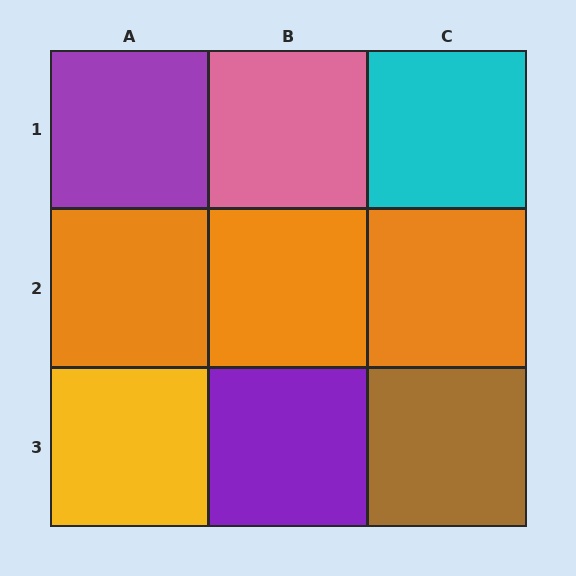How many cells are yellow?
1 cell is yellow.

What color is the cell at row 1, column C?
Cyan.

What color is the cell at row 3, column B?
Purple.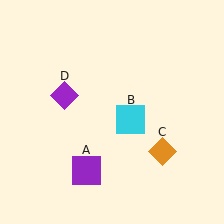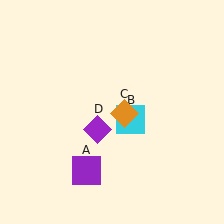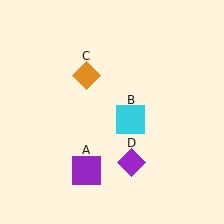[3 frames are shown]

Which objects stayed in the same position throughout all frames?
Purple square (object A) and cyan square (object B) remained stationary.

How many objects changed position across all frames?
2 objects changed position: orange diamond (object C), purple diamond (object D).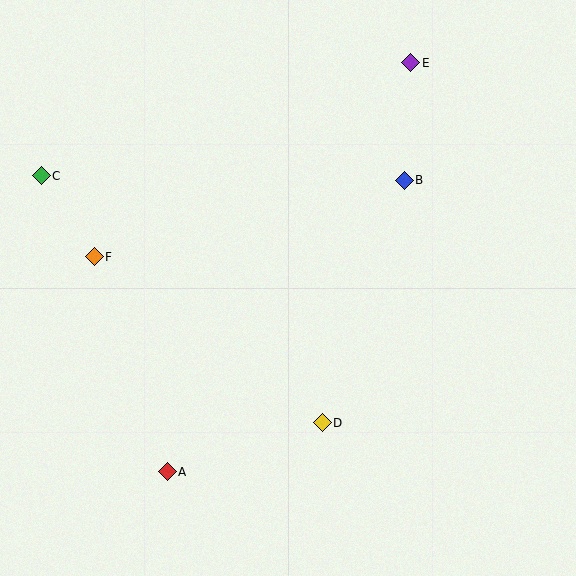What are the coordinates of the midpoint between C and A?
The midpoint between C and A is at (104, 324).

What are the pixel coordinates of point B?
Point B is at (404, 180).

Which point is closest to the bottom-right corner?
Point D is closest to the bottom-right corner.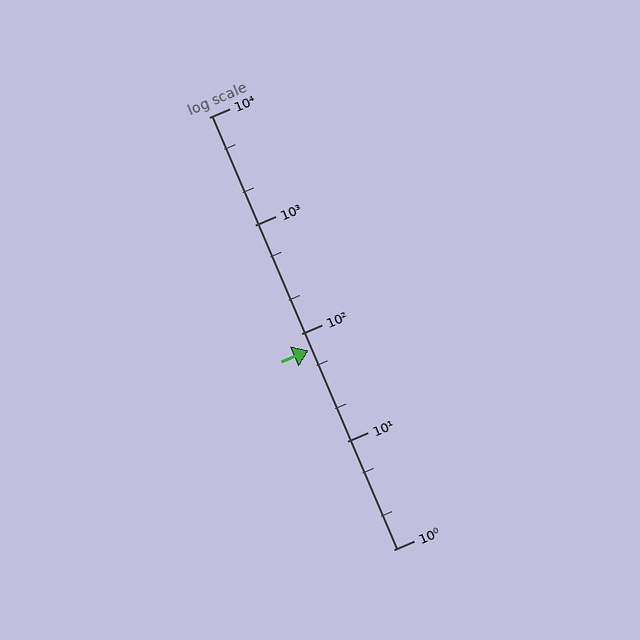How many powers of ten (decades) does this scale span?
The scale spans 4 decades, from 1 to 10000.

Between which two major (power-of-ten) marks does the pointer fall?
The pointer is between 10 and 100.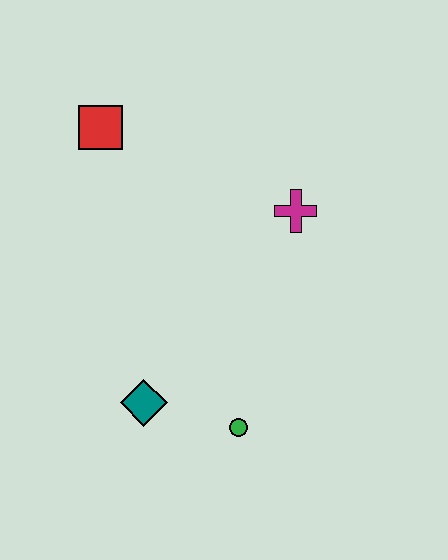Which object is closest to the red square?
The magenta cross is closest to the red square.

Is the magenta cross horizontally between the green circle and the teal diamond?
No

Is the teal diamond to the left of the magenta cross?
Yes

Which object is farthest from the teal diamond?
The red square is farthest from the teal diamond.